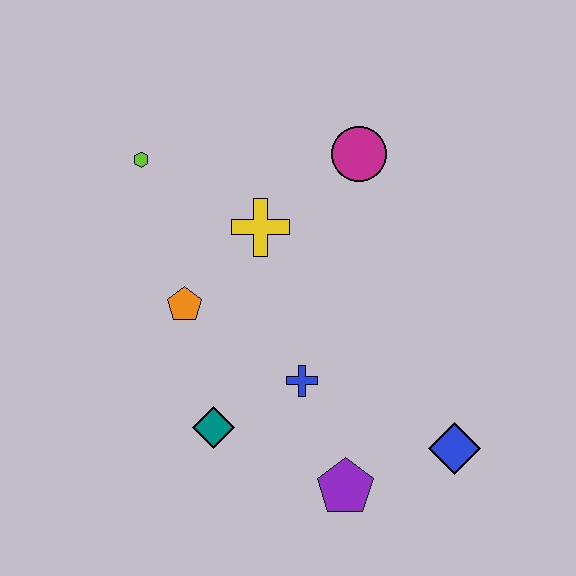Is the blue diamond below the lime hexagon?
Yes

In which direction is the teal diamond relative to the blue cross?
The teal diamond is to the left of the blue cross.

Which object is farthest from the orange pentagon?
The blue diamond is farthest from the orange pentagon.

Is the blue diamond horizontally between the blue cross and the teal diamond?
No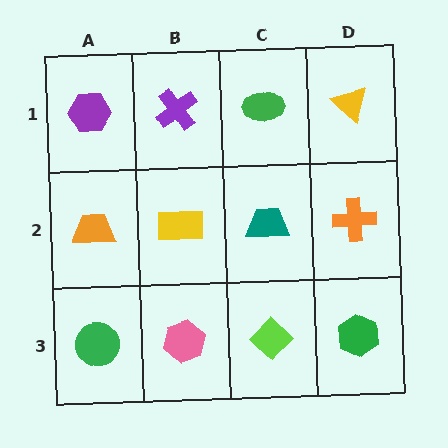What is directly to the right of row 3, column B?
A lime diamond.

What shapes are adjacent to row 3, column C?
A teal trapezoid (row 2, column C), a pink hexagon (row 3, column B), a green hexagon (row 3, column D).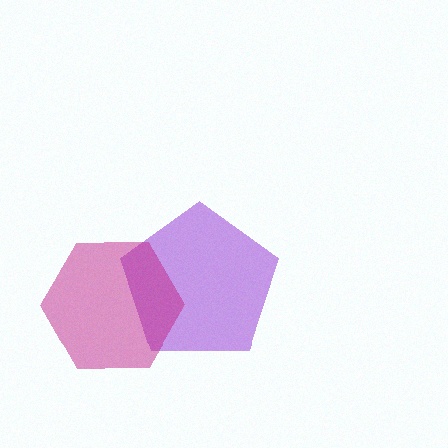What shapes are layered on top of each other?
The layered shapes are: a purple pentagon, a magenta hexagon.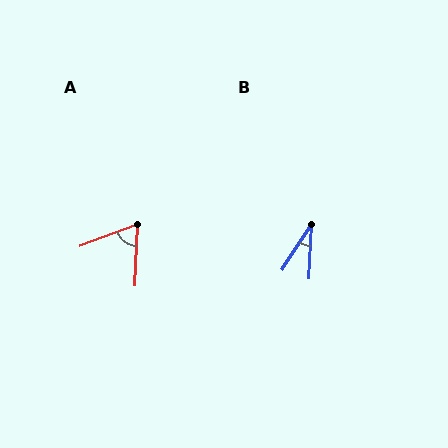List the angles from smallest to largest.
B (31°), A (67°).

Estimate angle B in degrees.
Approximately 31 degrees.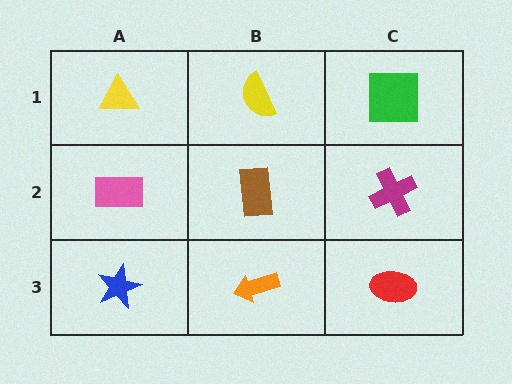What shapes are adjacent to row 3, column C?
A magenta cross (row 2, column C), an orange arrow (row 3, column B).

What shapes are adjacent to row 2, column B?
A yellow semicircle (row 1, column B), an orange arrow (row 3, column B), a pink rectangle (row 2, column A), a magenta cross (row 2, column C).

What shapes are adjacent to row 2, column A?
A yellow triangle (row 1, column A), a blue star (row 3, column A), a brown rectangle (row 2, column B).